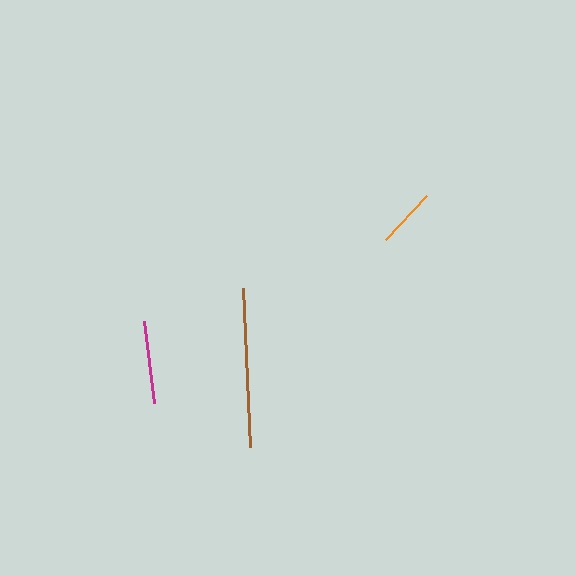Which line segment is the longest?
The brown line is the longest at approximately 159 pixels.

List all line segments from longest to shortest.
From longest to shortest: brown, magenta, orange.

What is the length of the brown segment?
The brown segment is approximately 159 pixels long.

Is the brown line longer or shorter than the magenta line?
The brown line is longer than the magenta line.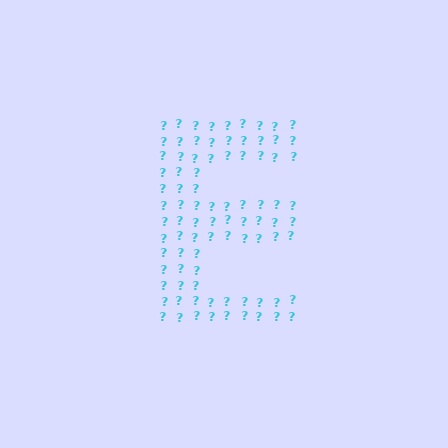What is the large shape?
The large shape is the letter E.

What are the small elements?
The small elements are question marks.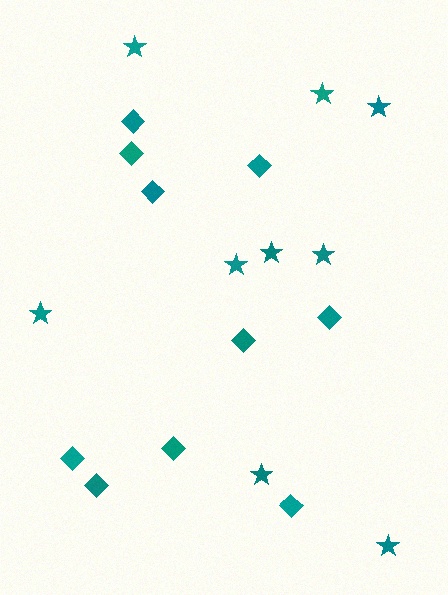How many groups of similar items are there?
There are 2 groups: one group of diamonds (10) and one group of stars (9).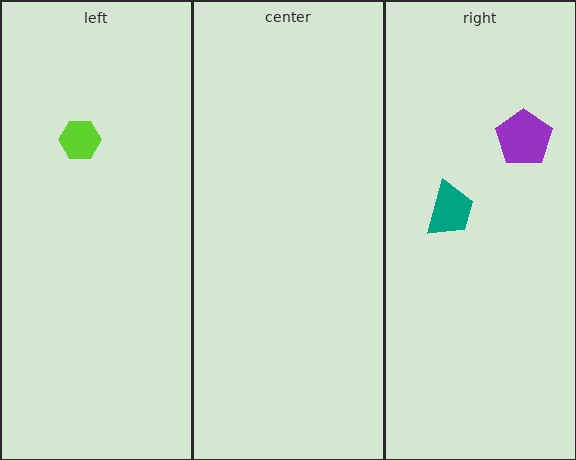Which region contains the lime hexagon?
The left region.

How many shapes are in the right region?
2.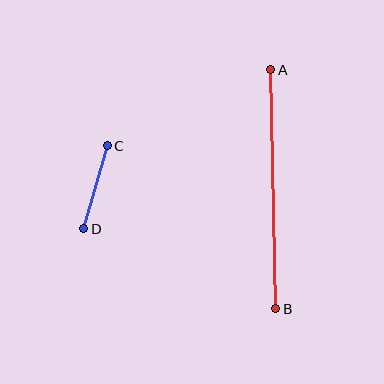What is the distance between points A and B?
The distance is approximately 239 pixels.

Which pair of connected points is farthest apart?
Points A and B are farthest apart.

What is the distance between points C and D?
The distance is approximately 86 pixels.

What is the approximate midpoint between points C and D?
The midpoint is at approximately (96, 187) pixels.